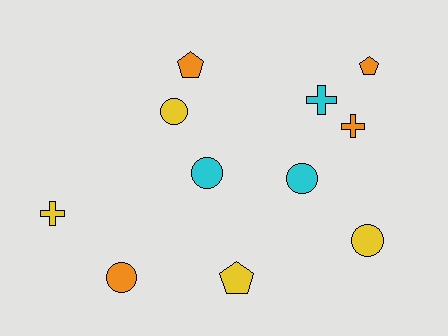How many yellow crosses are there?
There is 1 yellow cross.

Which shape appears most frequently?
Circle, with 5 objects.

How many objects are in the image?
There are 11 objects.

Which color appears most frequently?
Orange, with 4 objects.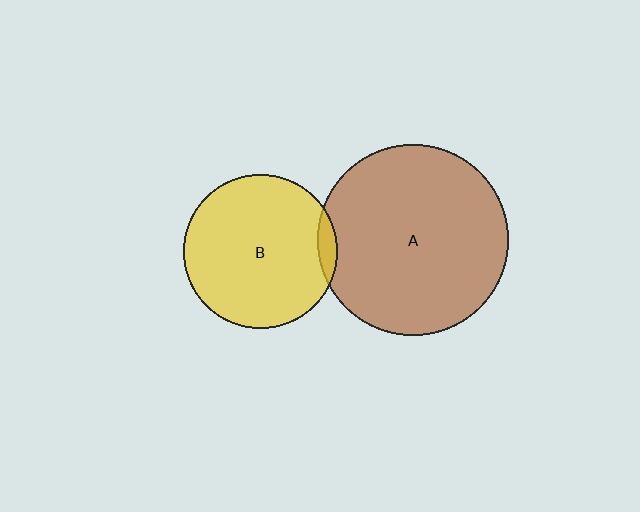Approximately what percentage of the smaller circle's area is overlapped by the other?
Approximately 5%.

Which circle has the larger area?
Circle A (brown).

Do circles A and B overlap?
Yes.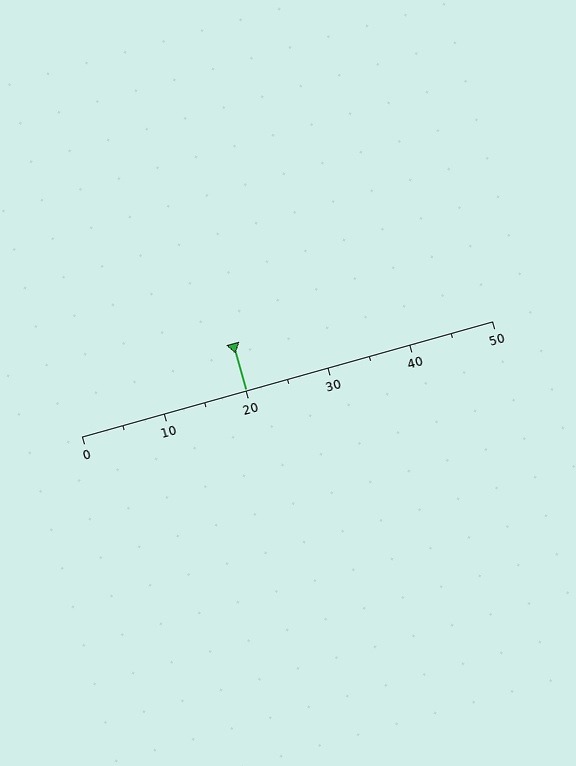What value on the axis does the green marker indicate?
The marker indicates approximately 20.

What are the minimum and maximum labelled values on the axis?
The axis runs from 0 to 50.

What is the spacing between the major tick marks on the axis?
The major ticks are spaced 10 apart.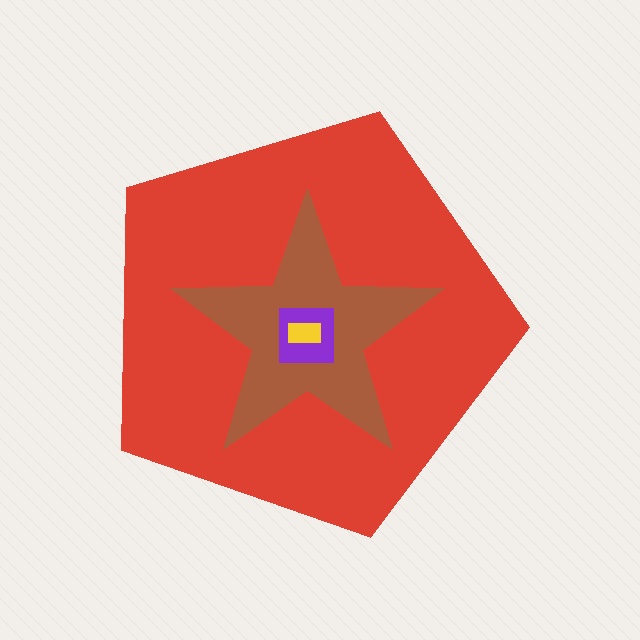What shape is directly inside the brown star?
The purple square.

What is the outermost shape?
The red pentagon.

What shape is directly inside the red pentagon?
The brown star.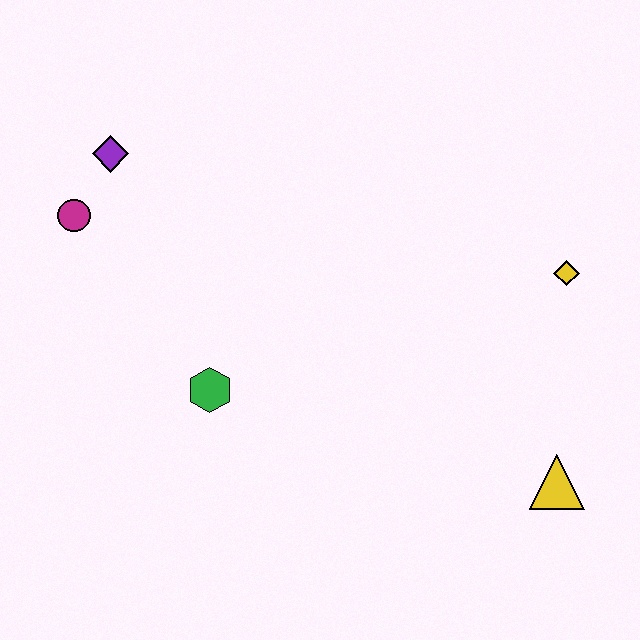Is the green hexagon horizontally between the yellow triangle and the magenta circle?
Yes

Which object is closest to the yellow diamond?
The yellow triangle is closest to the yellow diamond.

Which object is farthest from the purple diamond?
The yellow triangle is farthest from the purple diamond.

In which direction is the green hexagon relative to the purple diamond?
The green hexagon is below the purple diamond.